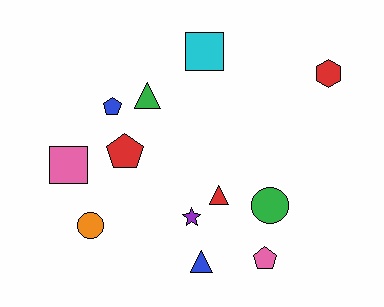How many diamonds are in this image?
There are no diamonds.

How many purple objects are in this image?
There is 1 purple object.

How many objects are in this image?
There are 12 objects.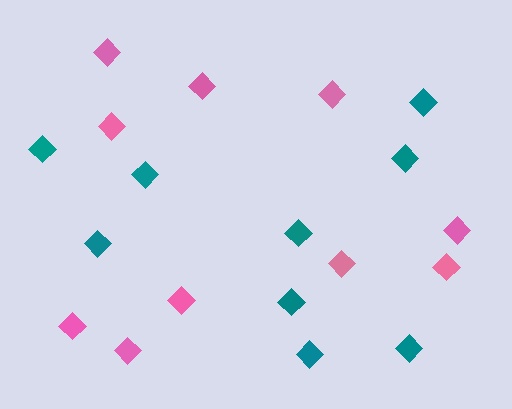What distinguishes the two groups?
There are 2 groups: one group of pink diamonds (10) and one group of teal diamonds (9).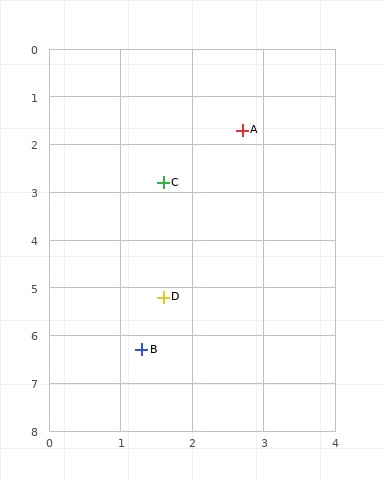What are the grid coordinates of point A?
Point A is at approximately (2.7, 1.7).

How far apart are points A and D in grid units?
Points A and D are about 3.7 grid units apart.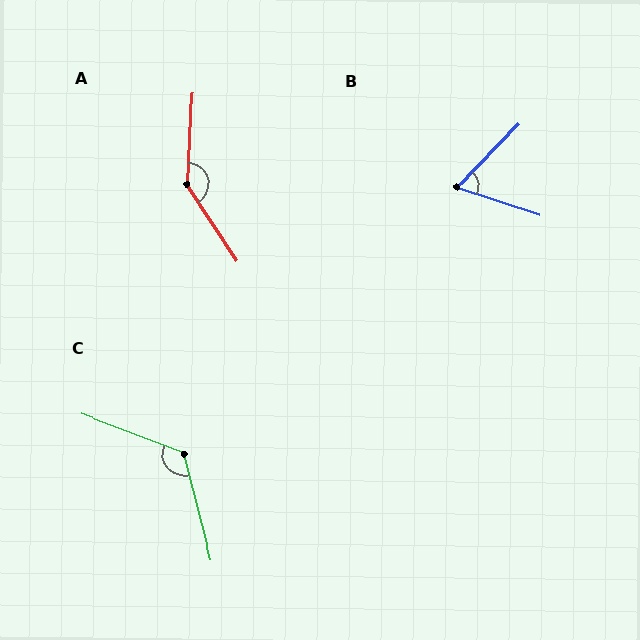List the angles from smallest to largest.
B (64°), C (125°), A (144°).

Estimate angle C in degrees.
Approximately 125 degrees.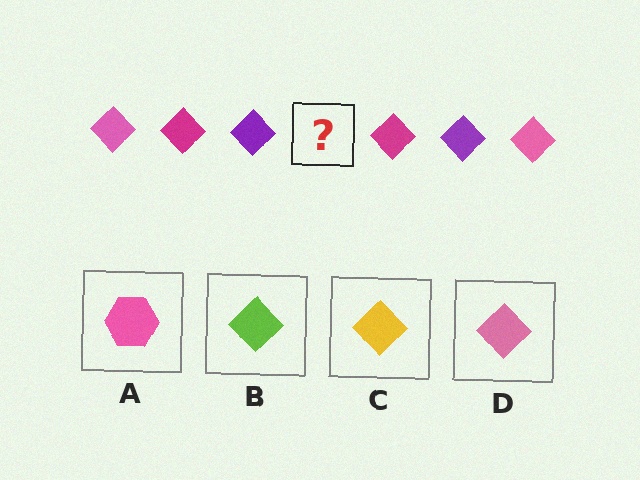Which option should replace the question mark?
Option D.